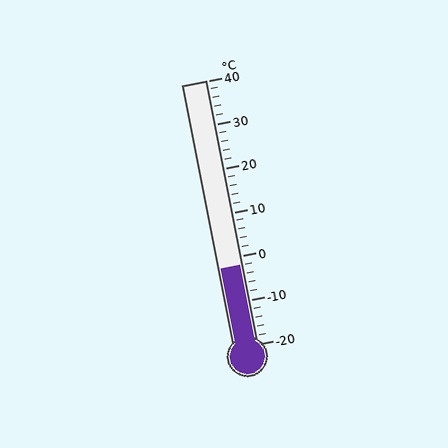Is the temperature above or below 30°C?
The temperature is below 30°C.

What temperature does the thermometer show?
The thermometer shows approximately -2°C.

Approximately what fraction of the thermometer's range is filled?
The thermometer is filled to approximately 30% of its range.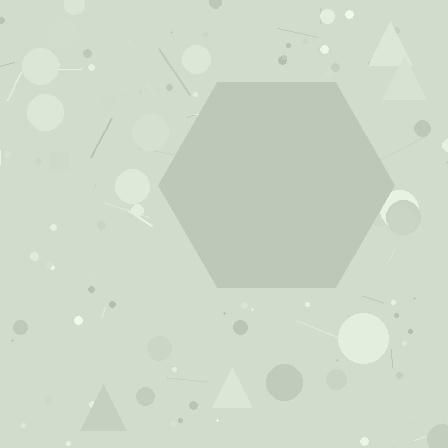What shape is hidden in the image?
A hexagon is hidden in the image.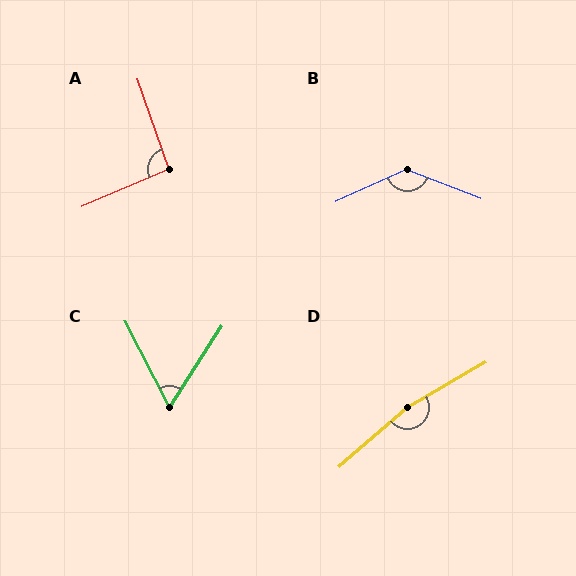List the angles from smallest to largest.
C (60°), A (94°), B (135°), D (169°).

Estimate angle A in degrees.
Approximately 94 degrees.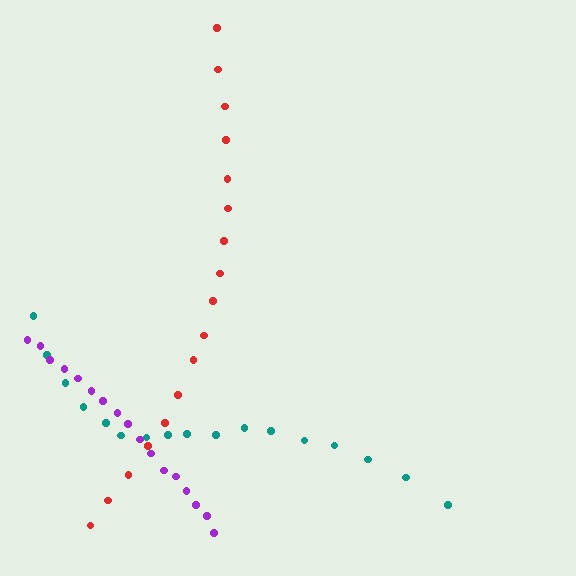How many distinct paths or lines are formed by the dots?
There are 3 distinct paths.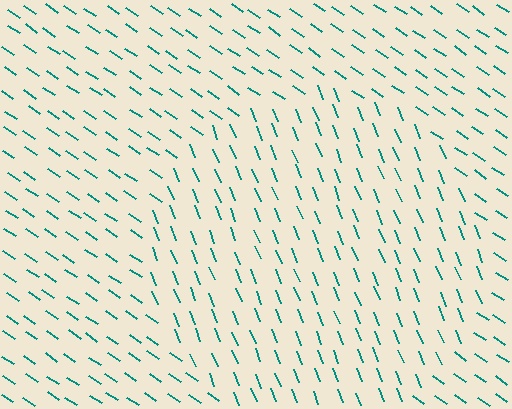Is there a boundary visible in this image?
Yes, there is a texture boundary formed by a change in line orientation.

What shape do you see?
I see a circle.